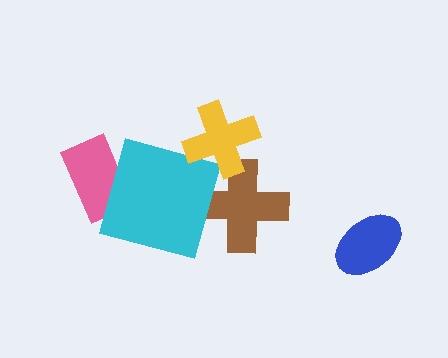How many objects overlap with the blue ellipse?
0 objects overlap with the blue ellipse.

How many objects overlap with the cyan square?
2 objects overlap with the cyan square.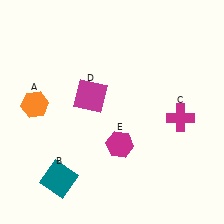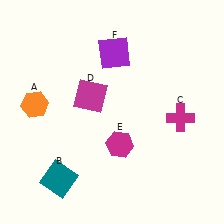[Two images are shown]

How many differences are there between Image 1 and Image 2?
There is 1 difference between the two images.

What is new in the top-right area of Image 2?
A purple square (F) was added in the top-right area of Image 2.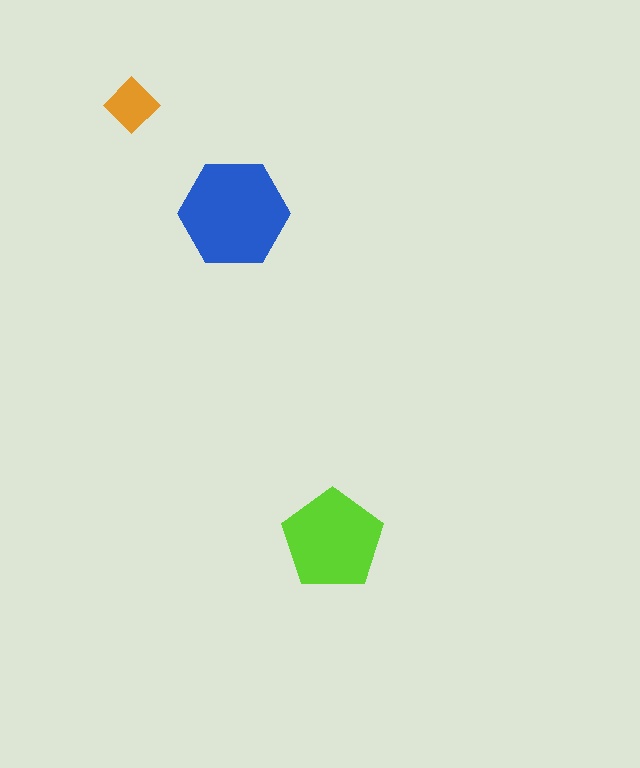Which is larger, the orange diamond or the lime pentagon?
The lime pentagon.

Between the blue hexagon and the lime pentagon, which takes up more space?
The blue hexagon.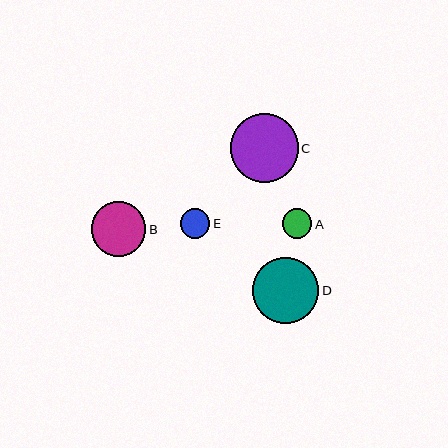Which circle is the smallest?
Circle E is the smallest with a size of approximately 29 pixels.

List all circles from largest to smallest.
From largest to smallest: C, D, B, A, E.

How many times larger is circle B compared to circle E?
Circle B is approximately 1.9 times the size of circle E.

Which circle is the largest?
Circle C is the largest with a size of approximately 68 pixels.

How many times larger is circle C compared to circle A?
Circle C is approximately 2.3 times the size of circle A.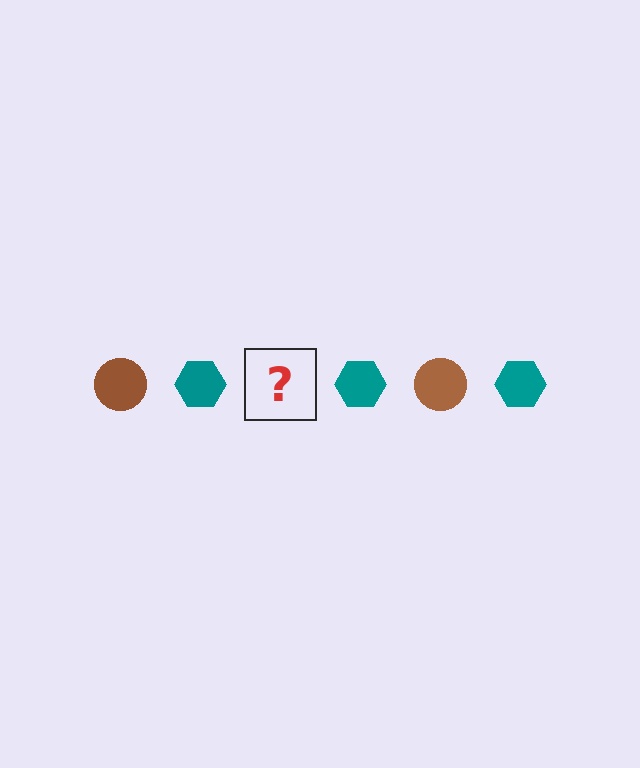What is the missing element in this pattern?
The missing element is a brown circle.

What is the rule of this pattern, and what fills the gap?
The rule is that the pattern alternates between brown circle and teal hexagon. The gap should be filled with a brown circle.